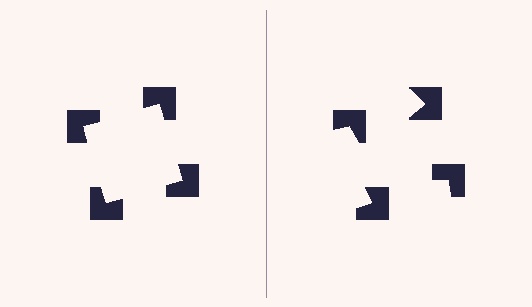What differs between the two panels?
The notched squares are positioned identically on both sides; only the wedge orientations differ. On the left they align to a square; on the right they are misaligned.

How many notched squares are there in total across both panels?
8 — 4 on each side.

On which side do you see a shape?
An illusory square appears on the left side. On the right side the wedge cuts are rotated, so no coherent shape forms.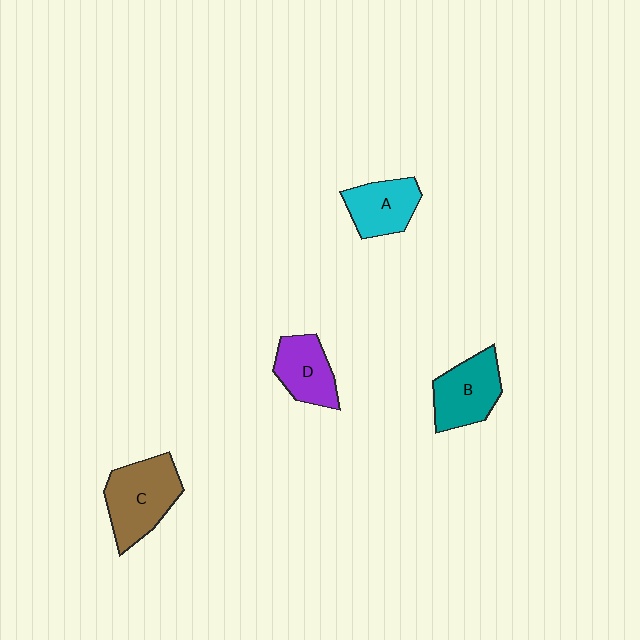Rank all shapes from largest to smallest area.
From largest to smallest: C (brown), B (teal), D (purple), A (cyan).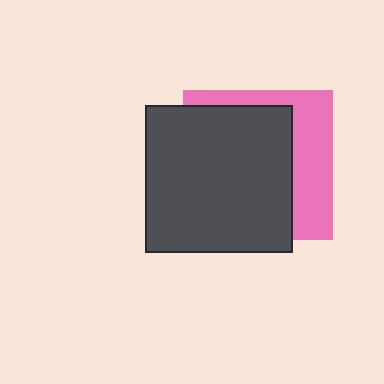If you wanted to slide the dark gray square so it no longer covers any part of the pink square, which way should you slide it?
Slide it left — that is the most direct way to separate the two shapes.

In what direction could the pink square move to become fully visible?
The pink square could move right. That would shift it out from behind the dark gray square entirely.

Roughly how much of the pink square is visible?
A small part of it is visible (roughly 34%).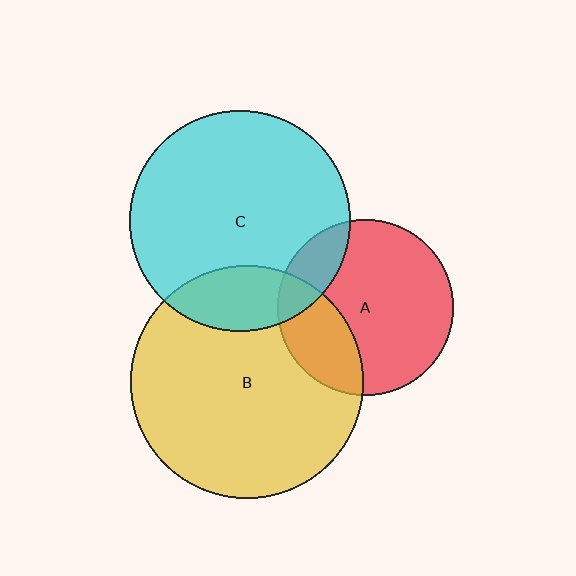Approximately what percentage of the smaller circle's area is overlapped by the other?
Approximately 15%.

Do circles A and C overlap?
Yes.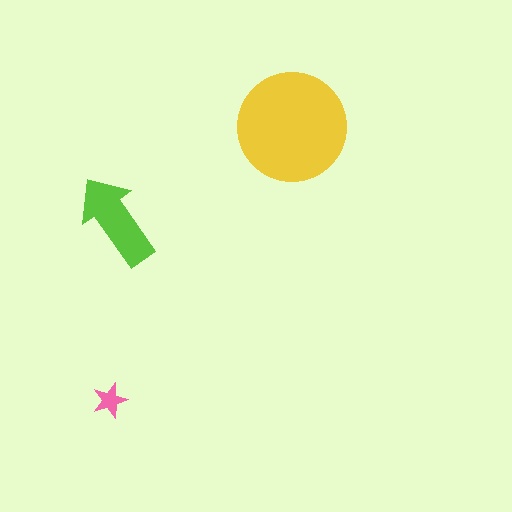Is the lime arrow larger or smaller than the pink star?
Larger.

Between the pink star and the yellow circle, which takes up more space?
The yellow circle.